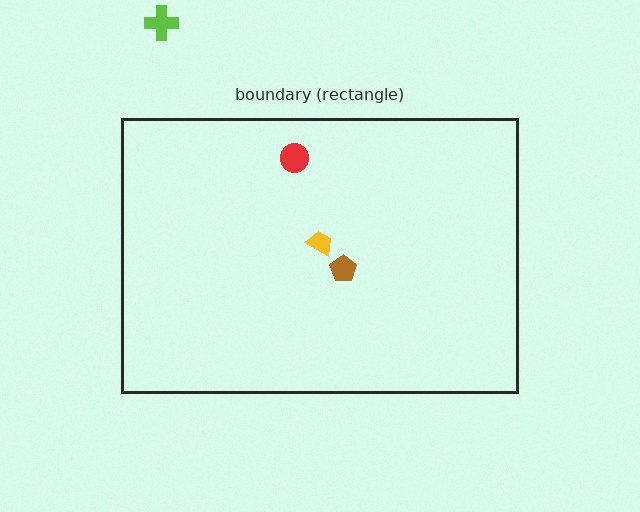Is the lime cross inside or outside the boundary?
Outside.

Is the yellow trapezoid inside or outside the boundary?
Inside.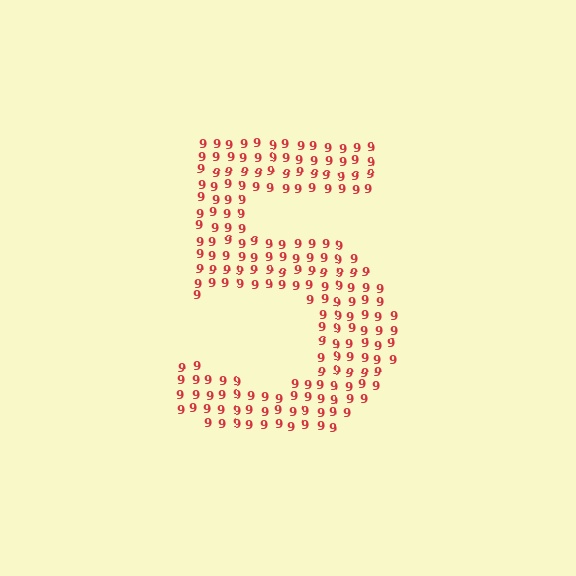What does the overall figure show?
The overall figure shows the digit 5.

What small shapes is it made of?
It is made of small digit 9's.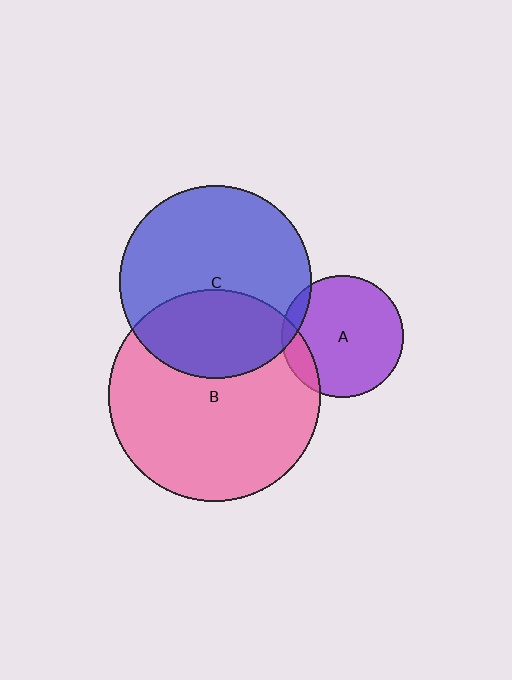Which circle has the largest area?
Circle B (pink).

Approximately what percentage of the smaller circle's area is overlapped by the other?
Approximately 15%.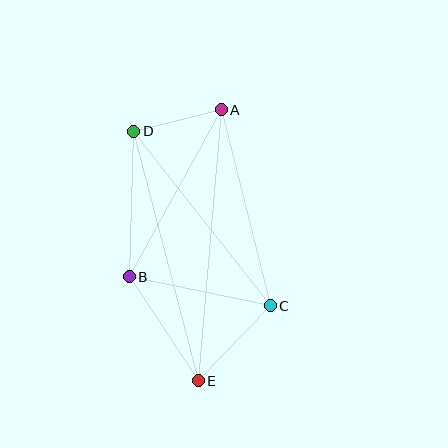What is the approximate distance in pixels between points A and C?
The distance between A and C is approximately 202 pixels.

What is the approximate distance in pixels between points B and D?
The distance between B and D is approximately 146 pixels.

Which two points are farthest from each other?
Points A and E are farthest from each other.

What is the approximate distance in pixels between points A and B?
The distance between A and B is approximately 191 pixels.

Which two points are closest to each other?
Points A and D are closest to each other.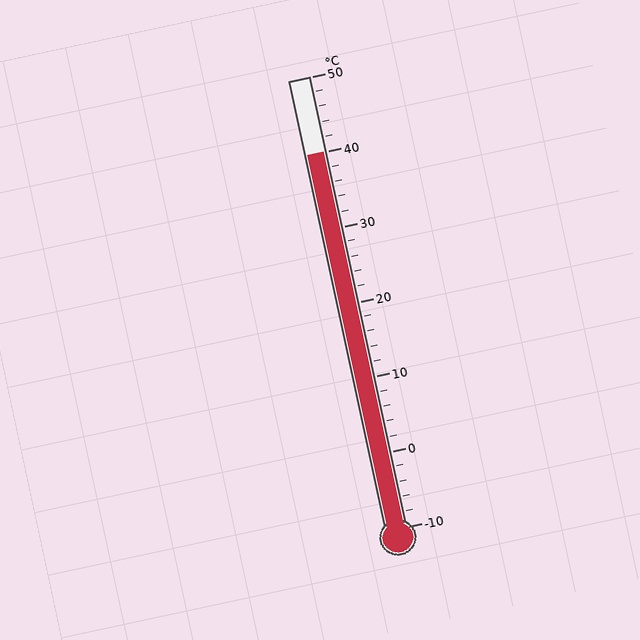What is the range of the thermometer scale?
The thermometer scale ranges from -10°C to 50°C.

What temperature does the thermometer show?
The thermometer shows approximately 40°C.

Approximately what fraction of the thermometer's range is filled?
The thermometer is filled to approximately 85% of its range.